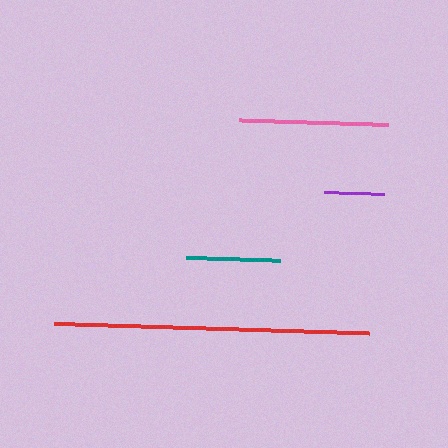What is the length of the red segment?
The red segment is approximately 316 pixels long.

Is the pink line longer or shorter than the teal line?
The pink line is longer than the teal line.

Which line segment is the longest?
The red line is the longest at approximately 316 pixels.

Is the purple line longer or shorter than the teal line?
The teal line is longer than the purple line.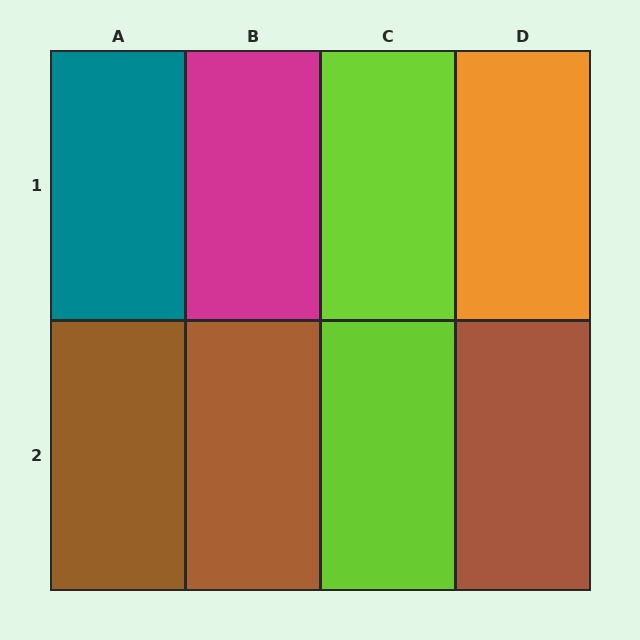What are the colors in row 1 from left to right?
Teal, magenta, lime, orange.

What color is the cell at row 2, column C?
Lime.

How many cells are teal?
1 cell is teal.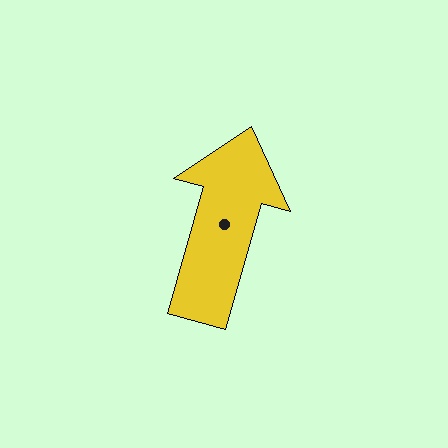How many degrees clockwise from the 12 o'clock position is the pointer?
Approximately 16 degrees.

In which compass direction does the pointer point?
North.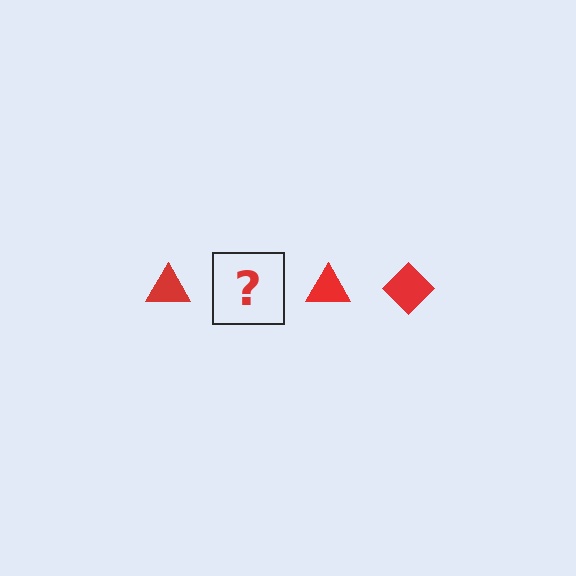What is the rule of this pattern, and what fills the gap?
The rule is that the pattern cycles through triangle, diamond shapes in red. The gap should be filled with a red diamond.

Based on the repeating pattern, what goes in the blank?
The blank should be a red diamond.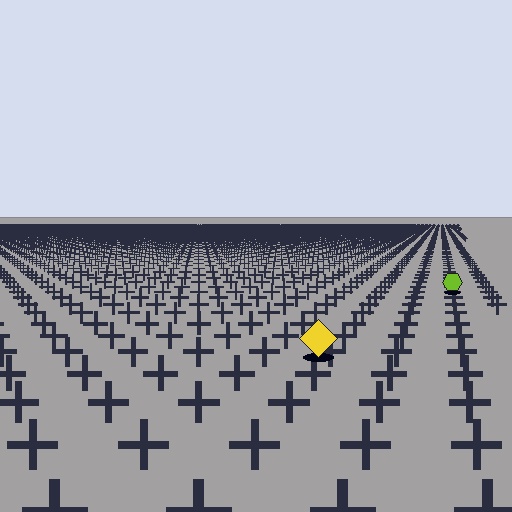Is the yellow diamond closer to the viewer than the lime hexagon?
Yes. The yellow diamond is closer — you can tell from the texture gradient: the ground texture is coarser near it.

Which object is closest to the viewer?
The yellow diamond is closest. The texture marks near it are larger and more spread out.